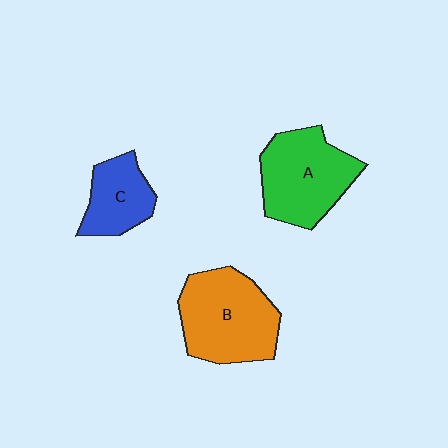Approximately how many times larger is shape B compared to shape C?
Approximately 1.8 times.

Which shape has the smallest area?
Shape C (blue).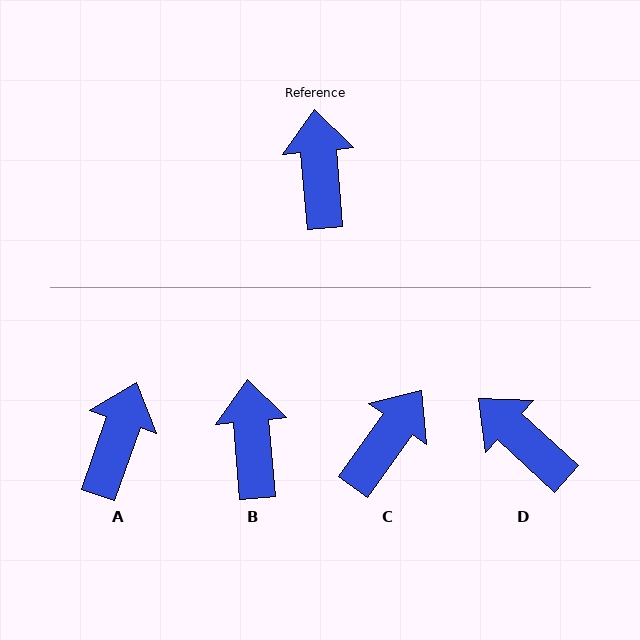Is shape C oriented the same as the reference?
No, it is off by about 40 degrees.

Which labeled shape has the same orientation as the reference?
B.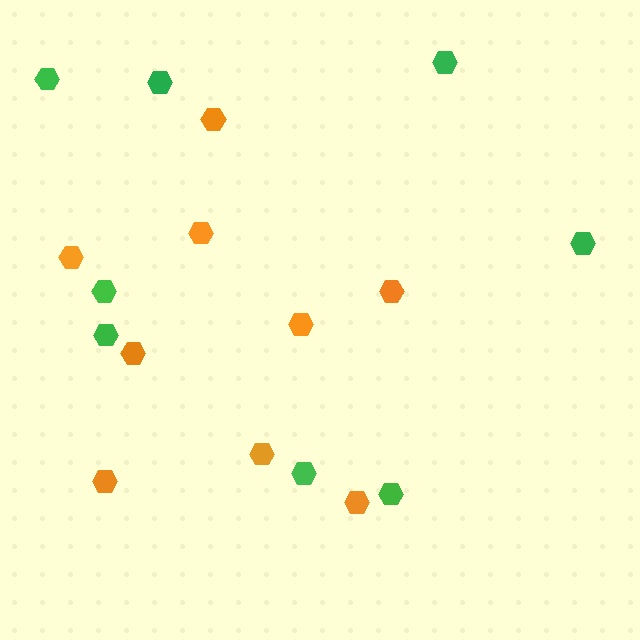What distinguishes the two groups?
There are 2 groups: one group of green hexagons (8) and one group of orange hexagons (9).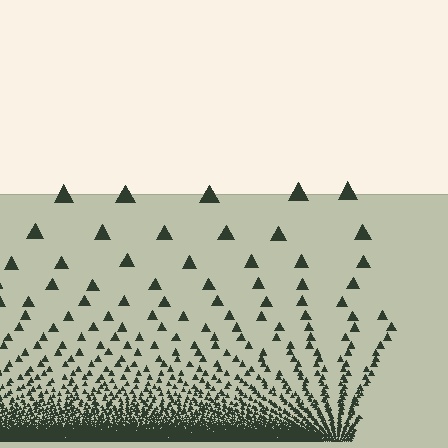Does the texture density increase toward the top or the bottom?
Density increases toward the bottom.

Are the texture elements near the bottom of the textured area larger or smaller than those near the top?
Smaller. The gradient is inverted — elements near the bottom are smaller and denser.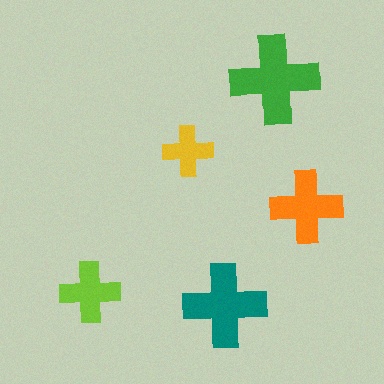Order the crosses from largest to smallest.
the green one, the teal one, the orange one, the lime one, the yellow one.